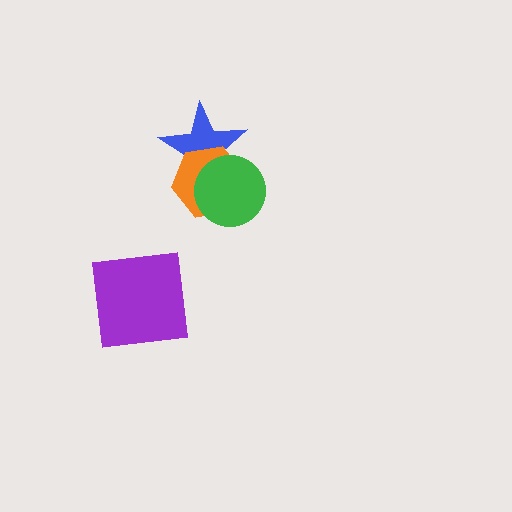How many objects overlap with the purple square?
0 objects overlap with the purple square.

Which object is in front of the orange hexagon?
The green circle is in front of the orange hexagon.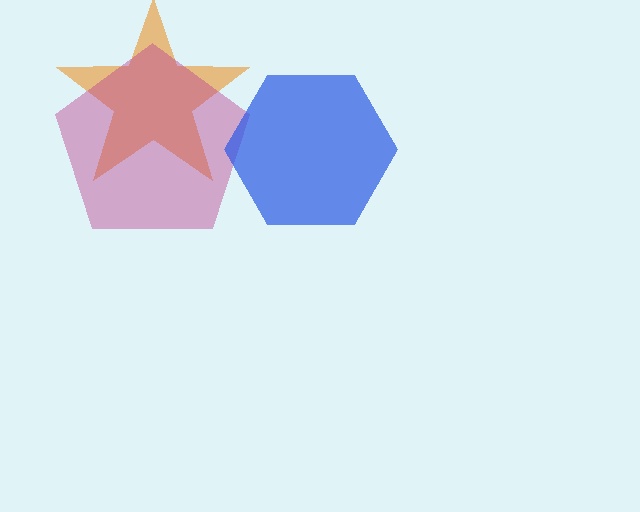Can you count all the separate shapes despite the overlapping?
Yes, there are 3 separate shapes.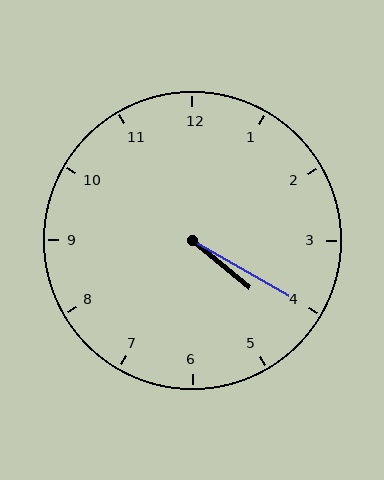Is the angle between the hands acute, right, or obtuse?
It is acute.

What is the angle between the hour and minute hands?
Approximately 10 degrees.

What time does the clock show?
4:20.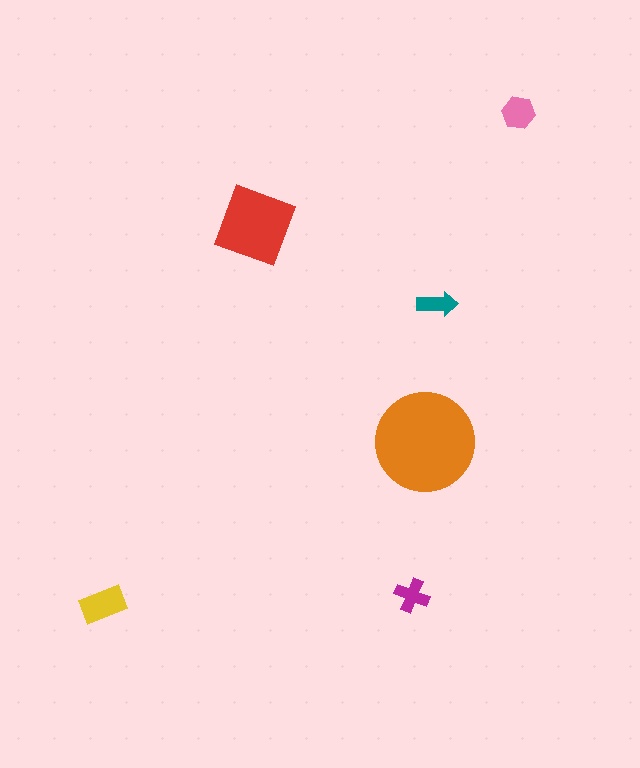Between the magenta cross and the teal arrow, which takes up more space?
The magenta cross.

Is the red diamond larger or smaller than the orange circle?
Smaller.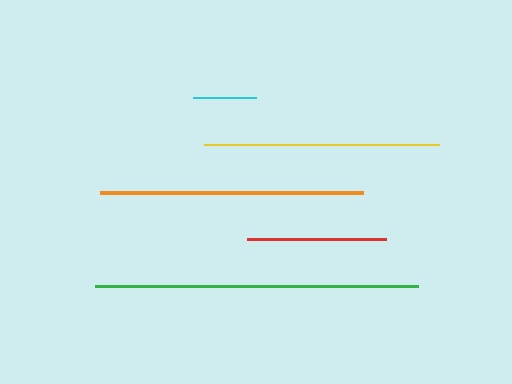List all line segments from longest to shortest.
From longest to shortest: green, orange, yellow, red, cyan.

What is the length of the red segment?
The red segment is approximately 139 pixels long.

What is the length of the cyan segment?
The cyan segment is approximately 62 pixels long.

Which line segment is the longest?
The green line is the longest at approximately 323 pixels.